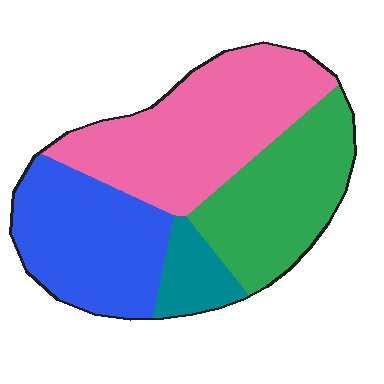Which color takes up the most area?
Pink, at roughly 35%.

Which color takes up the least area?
Teal, at roughly 10%.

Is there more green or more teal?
Green.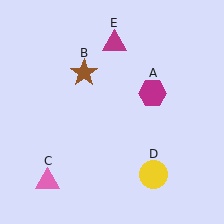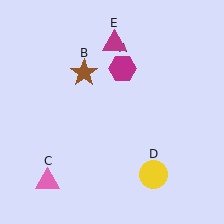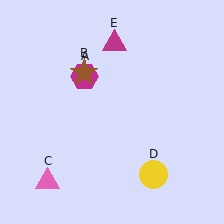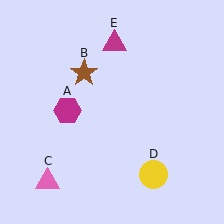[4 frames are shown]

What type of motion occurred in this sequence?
The magenta hexagon (object A) rotated counterclockwise around the center of the scene.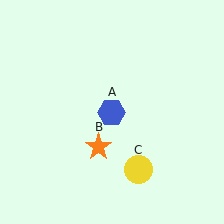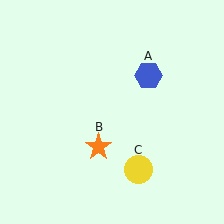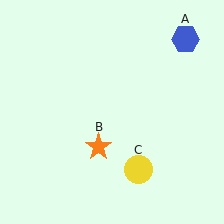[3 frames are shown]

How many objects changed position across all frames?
1 object changed position: blue hexagon (object A).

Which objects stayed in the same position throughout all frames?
Orange star (object B) and yellow circle (object C) remained stationary.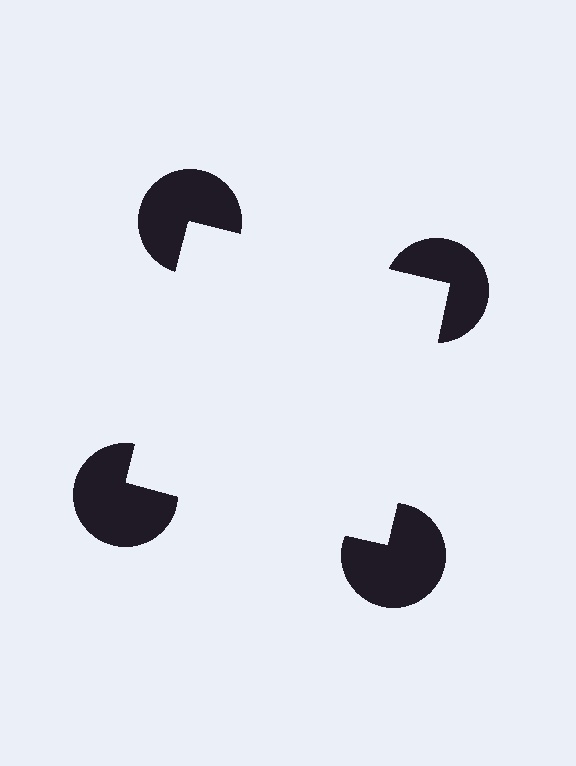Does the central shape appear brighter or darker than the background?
It typically appears slightly brighter than the background, even though no actual brightness change is drawn.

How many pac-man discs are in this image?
There are 4 — one at each vertex of the illusory square.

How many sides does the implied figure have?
4 sides.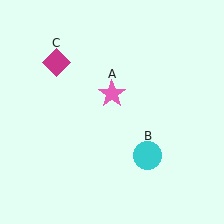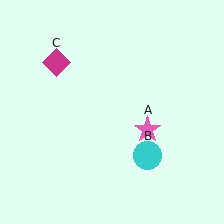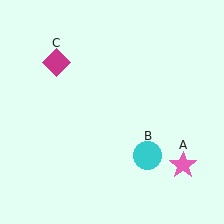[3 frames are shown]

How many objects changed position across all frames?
1 object changed position: pink star (object A).